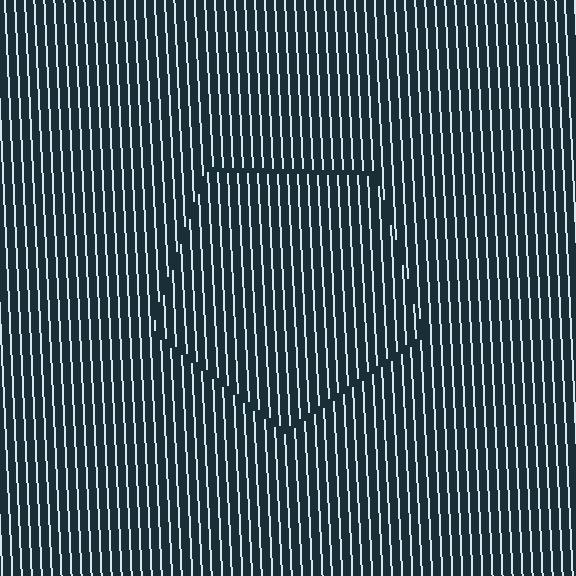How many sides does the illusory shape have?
5 sides — the line-ends trace a pentagon.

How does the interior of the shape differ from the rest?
The interior of the shape contains the same grating, shifted by half a period — the contour is defined by the phase discontinuity where line-ends from the inner and outer gratings abut.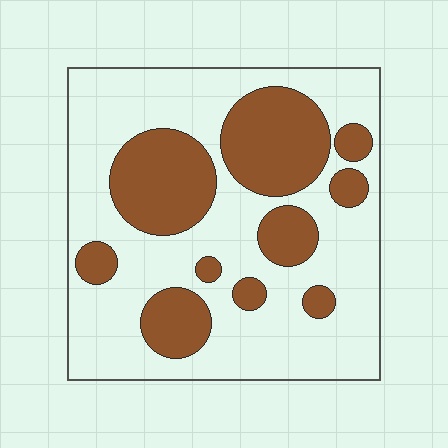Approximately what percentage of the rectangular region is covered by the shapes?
Approximately 35%.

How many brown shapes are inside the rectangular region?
10.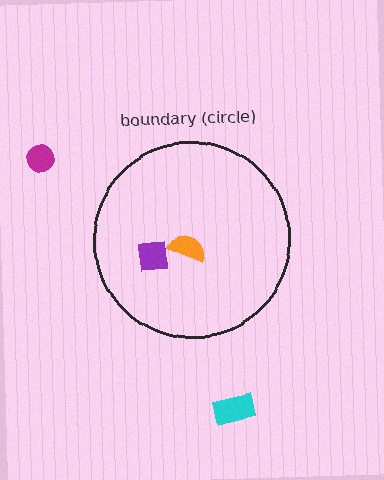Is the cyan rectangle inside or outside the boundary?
Outside.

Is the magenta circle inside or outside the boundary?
Outside.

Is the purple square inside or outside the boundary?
Inside.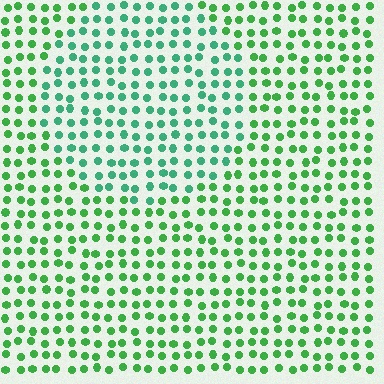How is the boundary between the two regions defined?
The boundary is defined purely by a slight shift in hue (about 29 degrees). Spacing, size, and orientation are identical on both sides.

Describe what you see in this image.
The image is filled with small green elements in a uniform arrangement. A circle-shaped region is visible where the elements are tinted to a slightly different hue, forming a subtle color boundary.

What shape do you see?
I see a circle.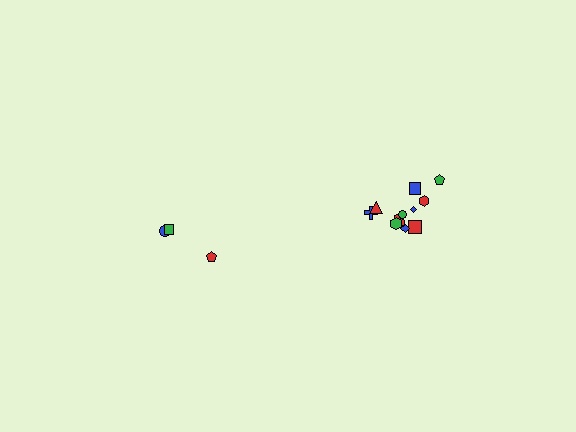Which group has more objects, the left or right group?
The right group.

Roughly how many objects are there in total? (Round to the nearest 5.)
Roughly 15 objects in total.